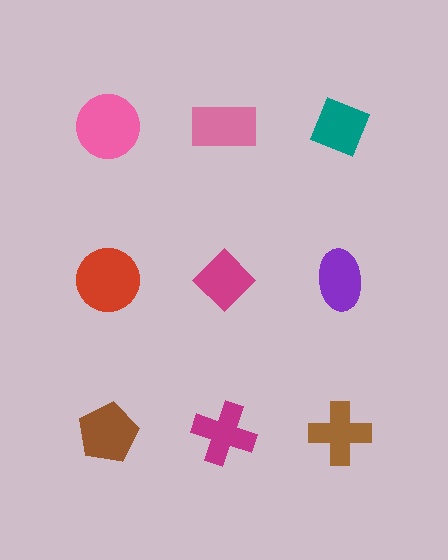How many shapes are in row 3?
3 shapes.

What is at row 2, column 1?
A red circle.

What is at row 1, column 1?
A pink circle.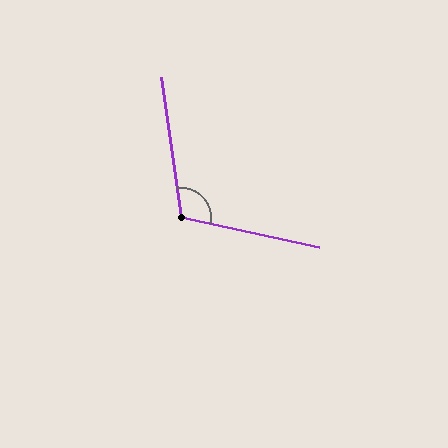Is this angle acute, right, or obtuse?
It is obtuse.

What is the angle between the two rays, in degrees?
Approximately 111 degrees.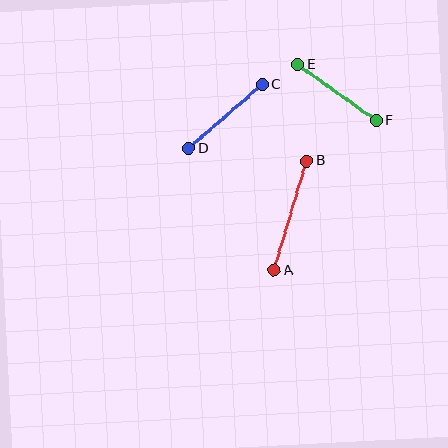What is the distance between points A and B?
The distance is approximately 114 pixels.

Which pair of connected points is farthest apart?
Points A and B are farthest apart.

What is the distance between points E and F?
The distance is approximately 97 pixels.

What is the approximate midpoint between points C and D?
The midpoint is at approximately (226, 117) pixels.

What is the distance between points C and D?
The distance is approximately 97 pixels.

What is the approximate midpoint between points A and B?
The midpoint is at approximately (291, 216) pixels.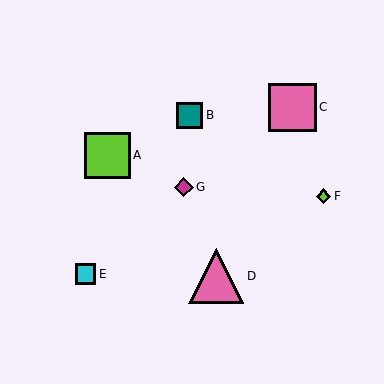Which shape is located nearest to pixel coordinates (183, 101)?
The teal square (labeled B) at (190, 115) is nearest to that location.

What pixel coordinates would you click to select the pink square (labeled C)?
Click at (292, 107) to select the pink square C.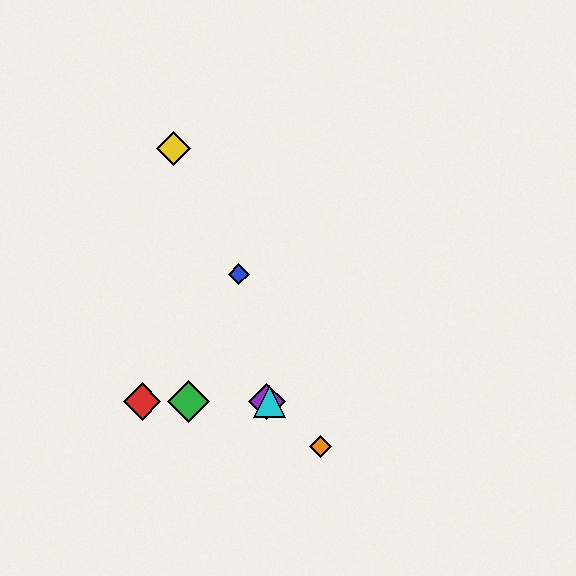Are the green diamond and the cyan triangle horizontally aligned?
Yes, both are at y≈402.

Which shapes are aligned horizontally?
The red diamond, the green diamond, the purple diamond, the cyan triangle are aligned horizontally.